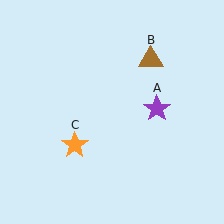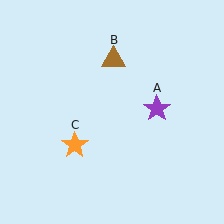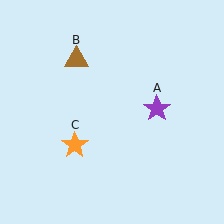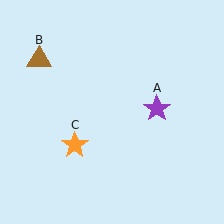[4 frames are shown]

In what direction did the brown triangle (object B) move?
The brown triangle (object B) moved left.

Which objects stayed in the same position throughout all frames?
Purple star (object A) and orange star (object C) remained stationary.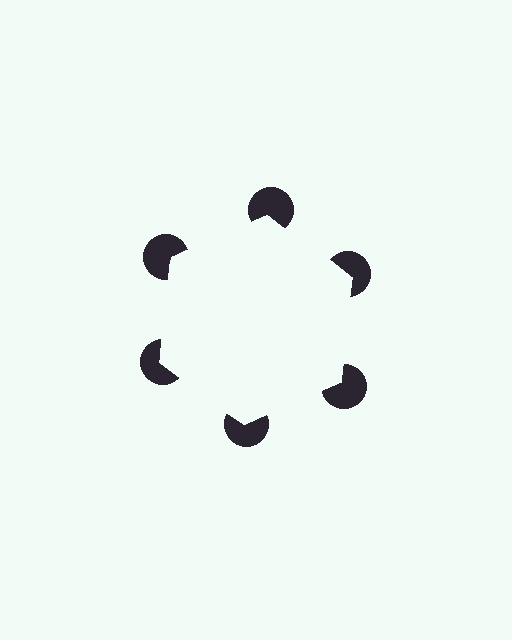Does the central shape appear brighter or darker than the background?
It typically appears slightly brighter than the background, even though no actual brightness change is drawn.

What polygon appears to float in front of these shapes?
An illusory hexagon — its edges are inferred from the aligned wedge cuts in the pac-man discs, not physically drawn.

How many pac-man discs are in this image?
There are 6 — one at each vertex of the illusory hexagon.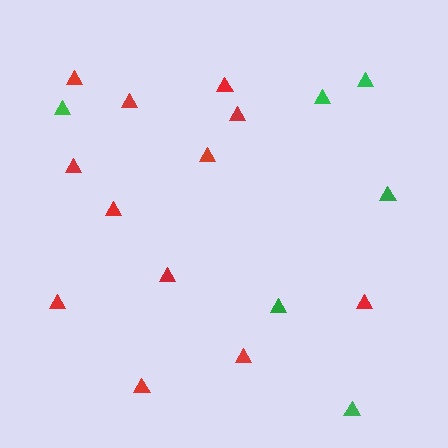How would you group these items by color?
There are 2 groups: one group of green triangles (6) and one group of red triangles (12).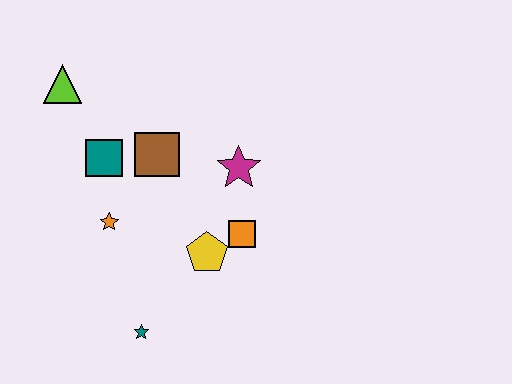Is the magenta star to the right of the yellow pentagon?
Yes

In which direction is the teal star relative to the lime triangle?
The teal star is below the lime triangle.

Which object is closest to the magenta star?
The orange square is closest to the magenta star.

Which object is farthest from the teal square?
The teal star is farthest from the teal square.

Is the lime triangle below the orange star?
No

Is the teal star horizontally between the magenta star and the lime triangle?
Yes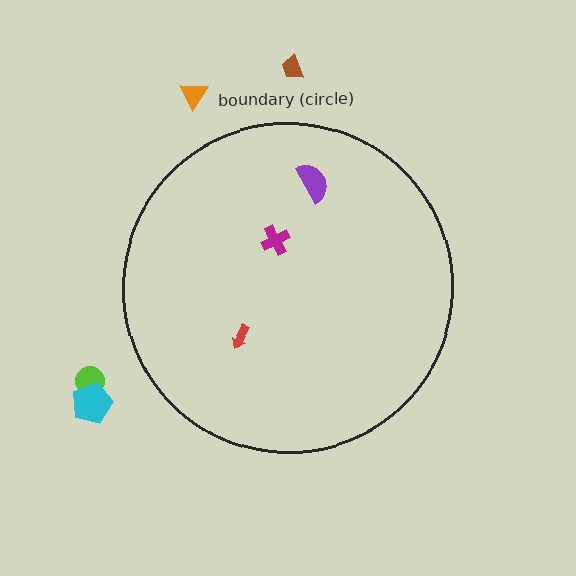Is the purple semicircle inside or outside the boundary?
Inside.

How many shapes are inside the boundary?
3 inside, 4 outside.